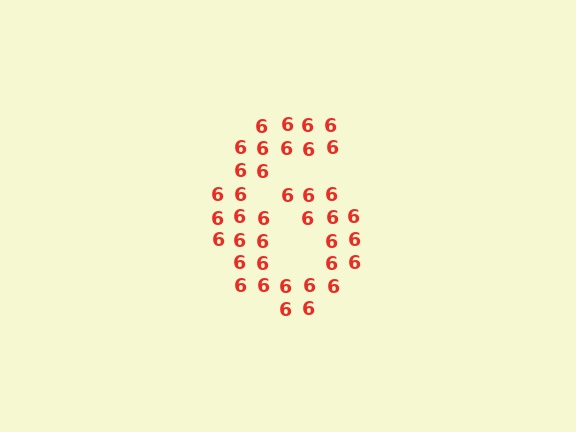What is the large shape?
The large shape is the digit 6.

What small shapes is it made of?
It is made of small digit 6's.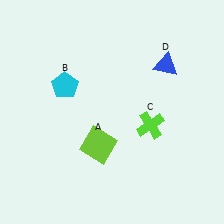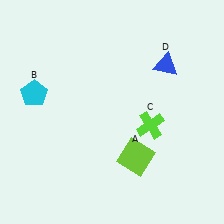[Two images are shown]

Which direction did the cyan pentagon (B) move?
The cyan pentagon (B) moved left.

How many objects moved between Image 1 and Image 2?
2 objects moved between the two images.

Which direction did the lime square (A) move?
The lime square (A) moved right.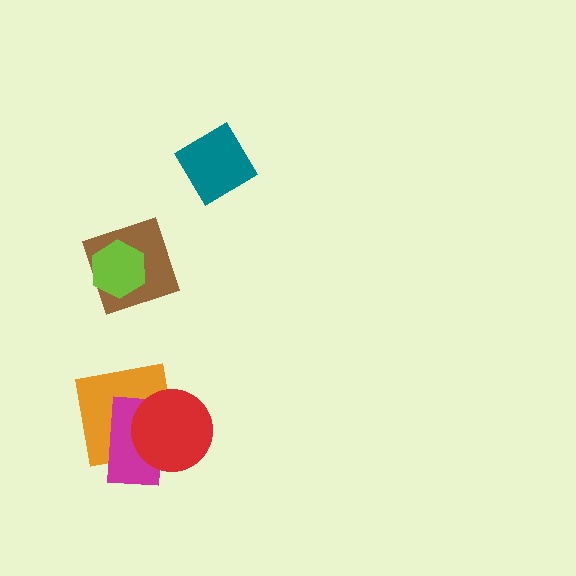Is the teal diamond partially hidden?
No, no other shape covers it.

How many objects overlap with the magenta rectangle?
2 objects overlap with the magenta rectangle.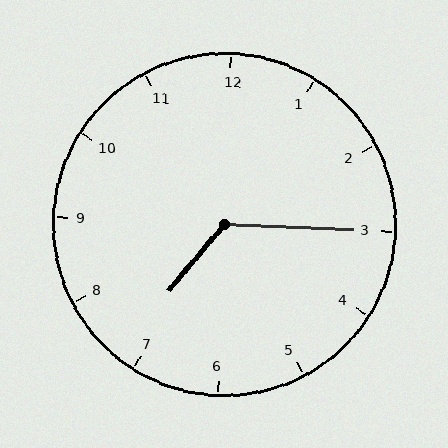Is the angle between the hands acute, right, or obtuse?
It is obtuse.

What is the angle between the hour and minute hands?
Approximately 128 degrees.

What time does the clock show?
7:15.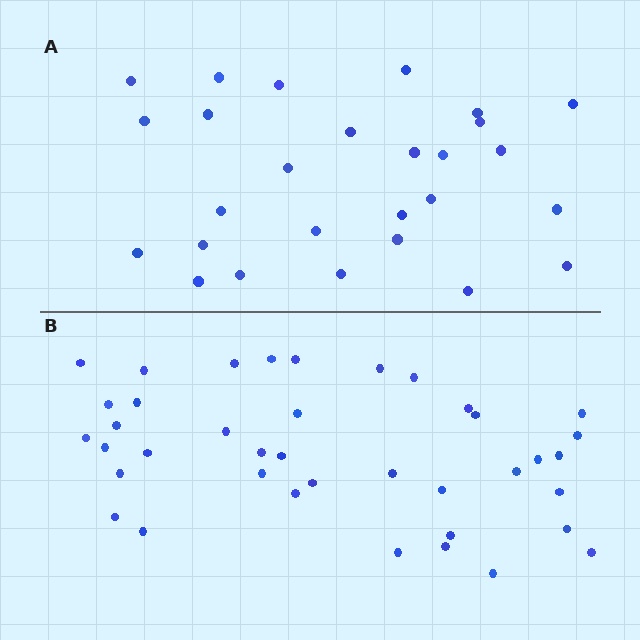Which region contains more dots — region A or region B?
Region B (the bottom region) has more dots.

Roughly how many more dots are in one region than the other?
Region B has roughly 12 or so more dots than region A.